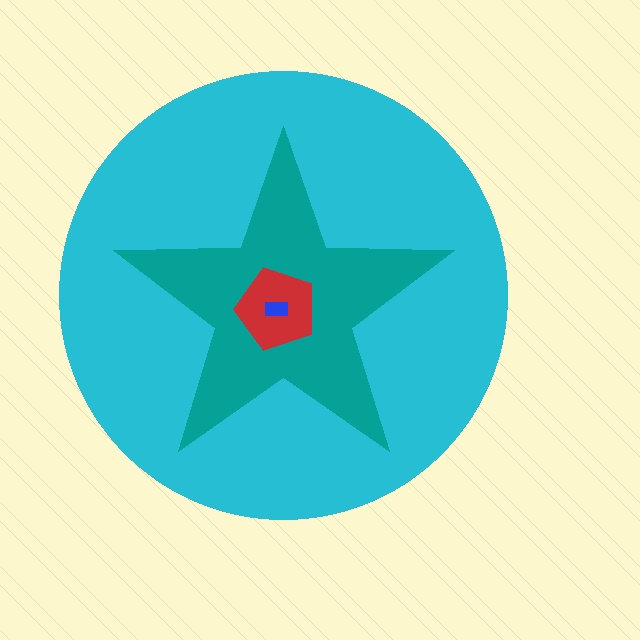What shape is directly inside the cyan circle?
The teal star.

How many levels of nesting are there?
4.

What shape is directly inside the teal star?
The red pentagon.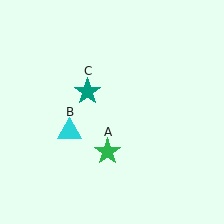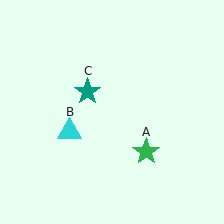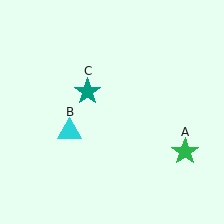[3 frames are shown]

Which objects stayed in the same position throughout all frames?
Cyan triangle (object B) and teal star (object C) remained stationary.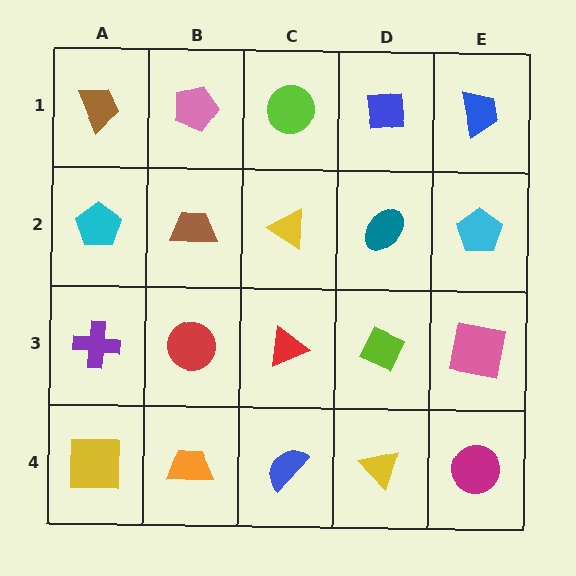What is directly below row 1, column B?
A brown trapezoid.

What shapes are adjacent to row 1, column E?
A cyan pentagon (row 2, column E), a blue square (row 1, column D).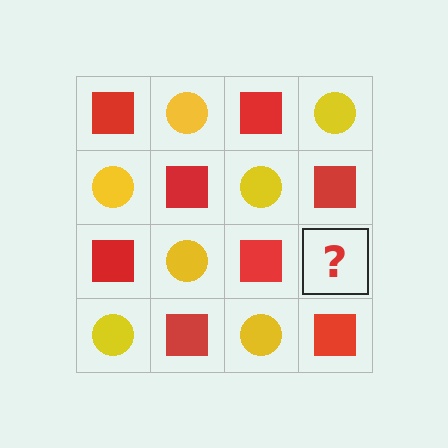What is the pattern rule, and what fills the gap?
The rule is that it alternates red square and yellow circle in a checkerboard pattern. The gap should be filled with a yellow circle.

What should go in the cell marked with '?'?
The missing cell should contain a yellow circle.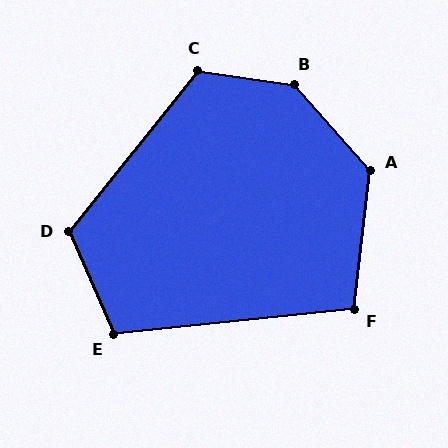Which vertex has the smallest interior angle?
F, at approximately 102 degrees.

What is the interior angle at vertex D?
Approximately 117 degrees (obtuse).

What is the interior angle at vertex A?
Approximately 132 degrees (obtuse).